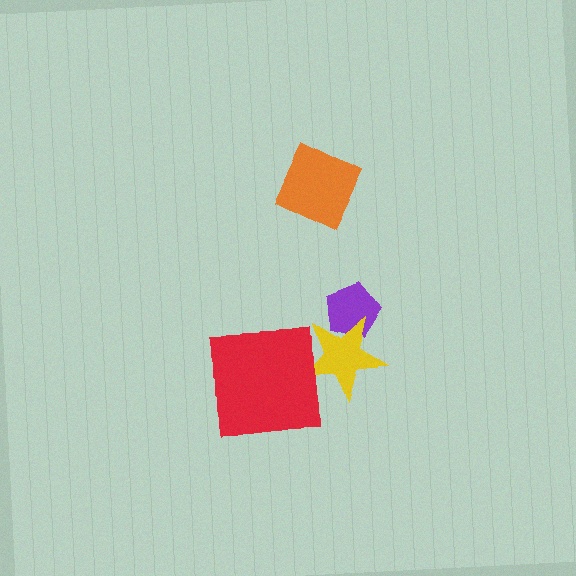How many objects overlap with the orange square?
0 objects overlap with the orange square.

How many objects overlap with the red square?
1 object overlaps with the red square.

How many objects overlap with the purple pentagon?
1 object overlaps with the purple pentagon.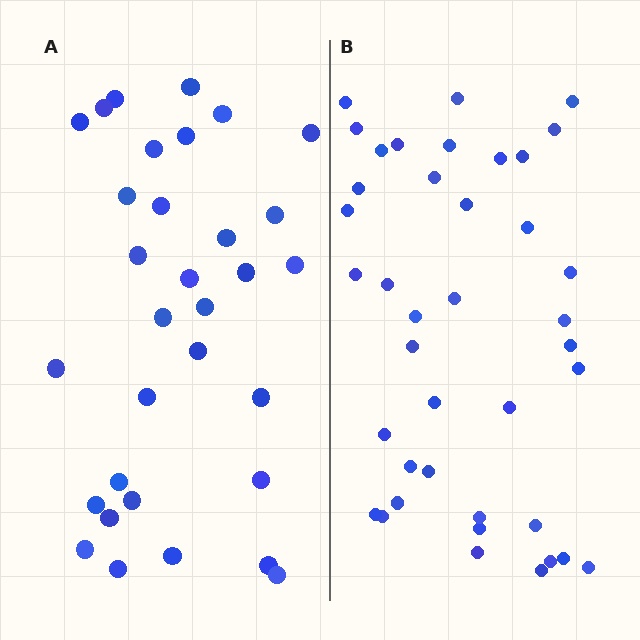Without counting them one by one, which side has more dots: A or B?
Region B (the right region) has more dots.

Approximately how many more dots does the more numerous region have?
Region B has roughly 8 or so more dots than region A.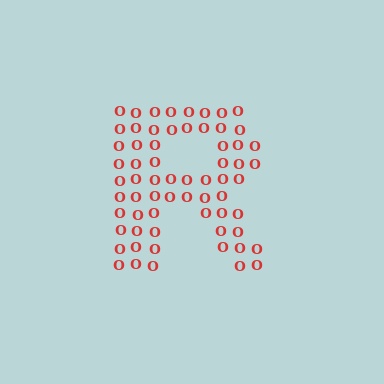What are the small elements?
The small elements are letter O's.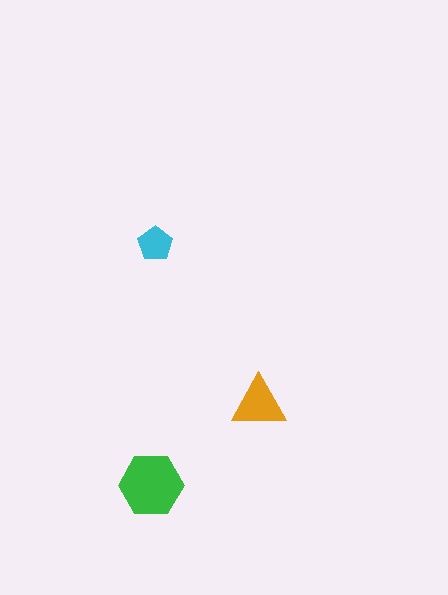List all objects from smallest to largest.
The cyan pentagon, the orange triangle, the green hexagon.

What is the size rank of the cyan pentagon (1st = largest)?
3rd.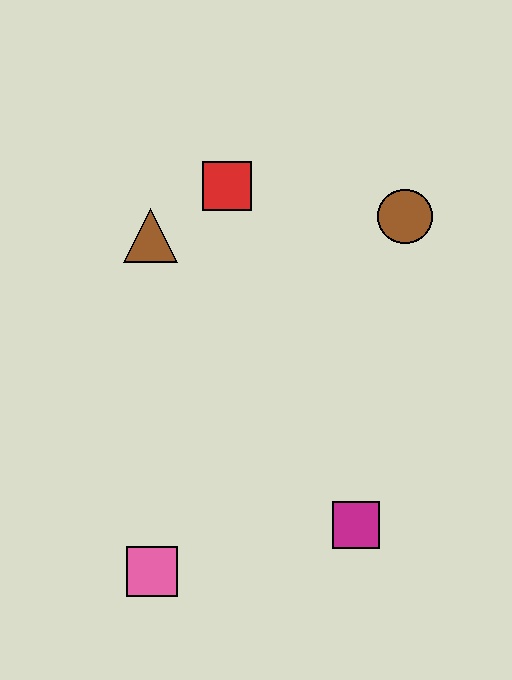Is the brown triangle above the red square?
No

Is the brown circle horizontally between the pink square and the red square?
No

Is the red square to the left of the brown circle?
Yes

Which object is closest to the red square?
The brown triangle is closest to the red square.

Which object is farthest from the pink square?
The brown circle is farthest from the pink square.